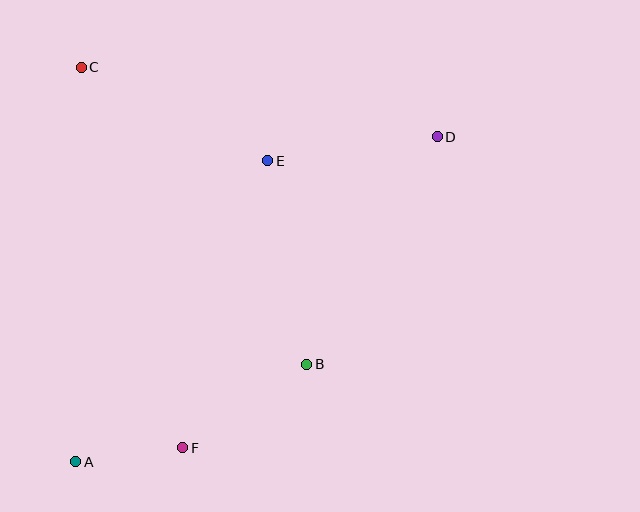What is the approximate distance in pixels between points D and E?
The distance between D and E is approximately 171 pixels.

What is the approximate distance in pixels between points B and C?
The distance between B and C is approximately 373 pixels.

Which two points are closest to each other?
Points A and F are closest to each other.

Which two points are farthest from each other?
Points A and D are farthest from each other.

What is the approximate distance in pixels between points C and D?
The distance between C and D is approximately 363 pixels.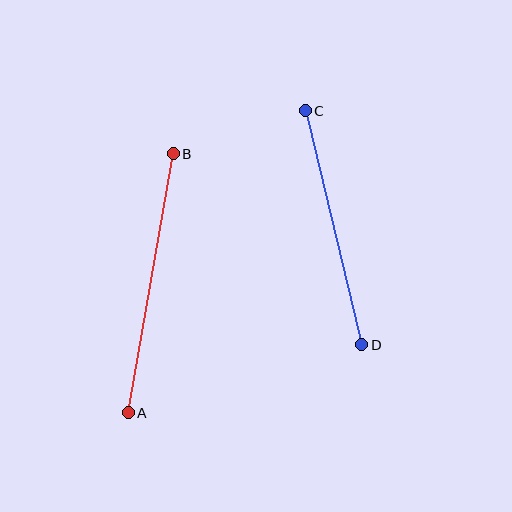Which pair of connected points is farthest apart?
Points A and B are farthest apart.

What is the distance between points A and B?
The distance is approximately 263 pixels.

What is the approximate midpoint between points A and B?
The midpoint is at approximately (151, 283) pixels.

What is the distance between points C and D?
The distance is approximately 241 pixels.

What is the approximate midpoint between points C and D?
The midpoint is at approximately (333, 228) pixels.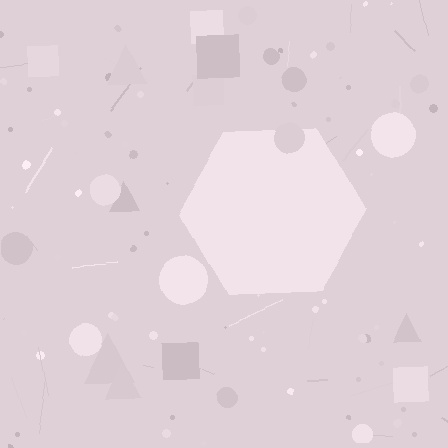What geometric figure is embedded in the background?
A hexagon is embedded in the background.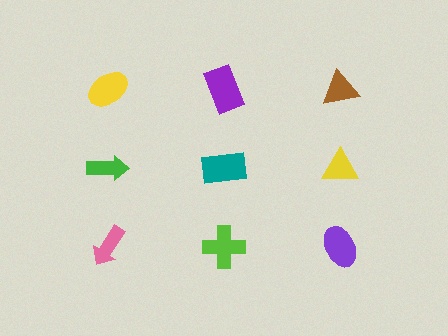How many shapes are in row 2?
3 shapes.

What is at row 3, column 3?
A purple ellipse.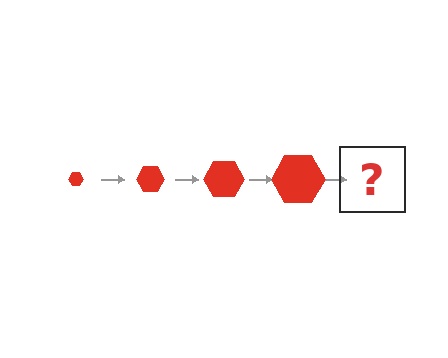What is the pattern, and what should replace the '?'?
The pattern is that the hexagon gets progressively larger each step. The '?' should be a red hexagon, larger than the previous one.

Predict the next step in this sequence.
The next step is a red hexagon, larger than the previous one.